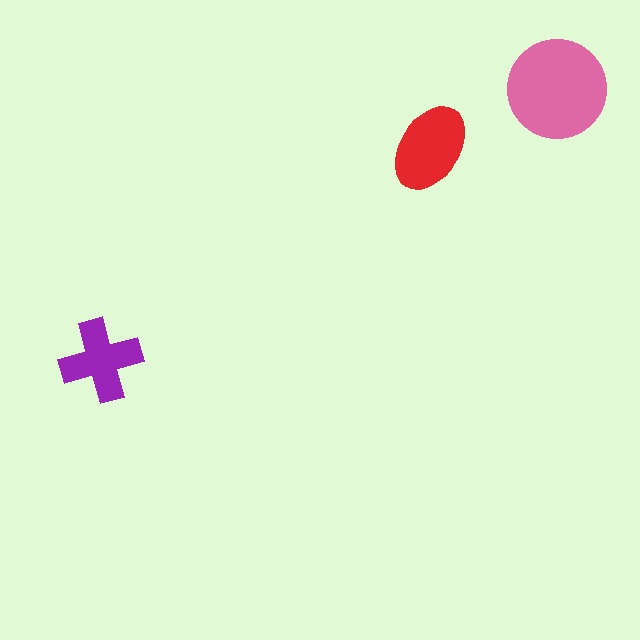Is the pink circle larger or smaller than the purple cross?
Larger.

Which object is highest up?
The pink circle is topmost.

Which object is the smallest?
The purple cross.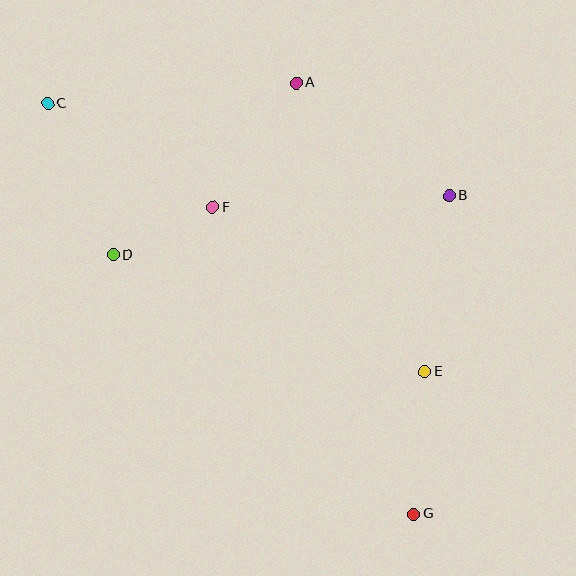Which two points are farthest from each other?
Points C and G are farthest from each other.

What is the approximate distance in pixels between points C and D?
The distance between C and D is approximately 165 pixels.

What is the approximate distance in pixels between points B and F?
The distance between B and F is approximately 236 pixels.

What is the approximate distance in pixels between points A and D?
The distance between A and D is approximately 251 pixels.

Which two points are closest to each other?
Points D and F are closest to each other.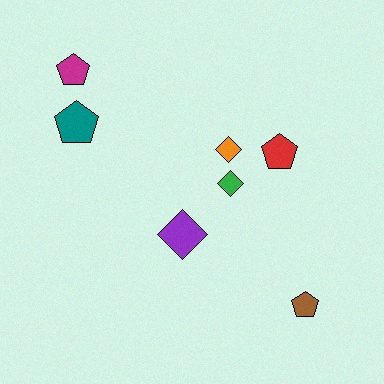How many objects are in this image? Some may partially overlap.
There are 7 objects.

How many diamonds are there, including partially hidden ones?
There are 3 diamonds.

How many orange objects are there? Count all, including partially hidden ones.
There is 1 orange object.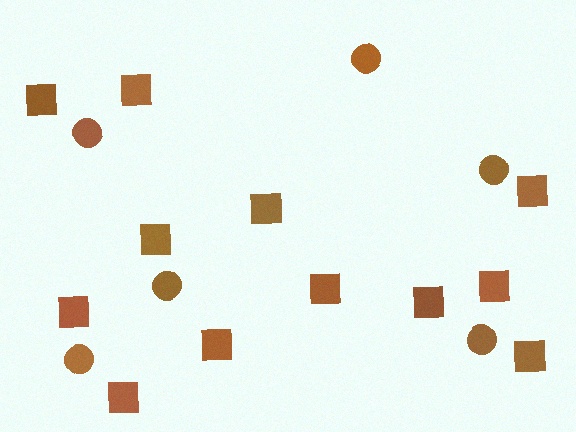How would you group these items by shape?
There are 2 groups: one group of circles (6) and one group of squares (12).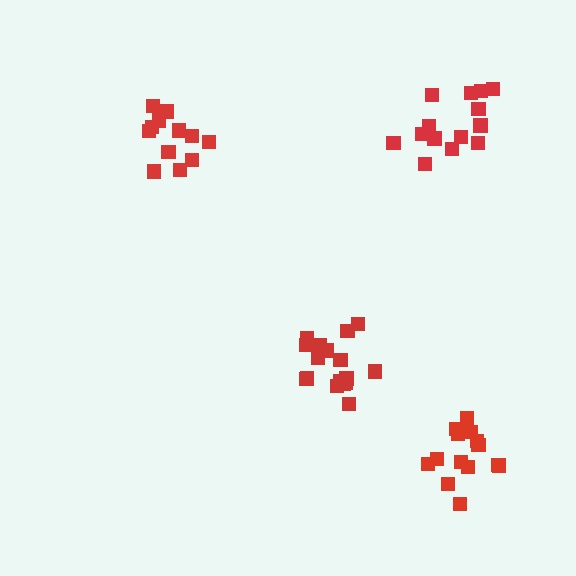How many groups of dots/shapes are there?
There are 4 groups.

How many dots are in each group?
Group 1: 14 dots, Group 2: 17 dots, Group 3: 14 dots, Group 4: 12 dots (57 total).